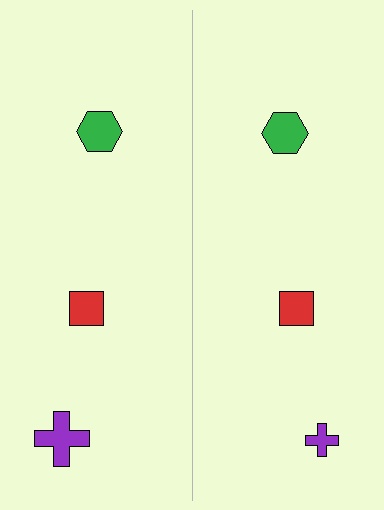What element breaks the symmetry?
The purple cross on the right side has a different size than its mirror counterpart.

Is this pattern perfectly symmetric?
No, the pattern is not perfectly symmetric. The purple cross on the right side has a different size than its mirror counterpart.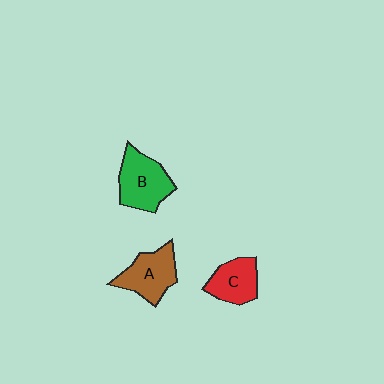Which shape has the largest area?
Shape B (green).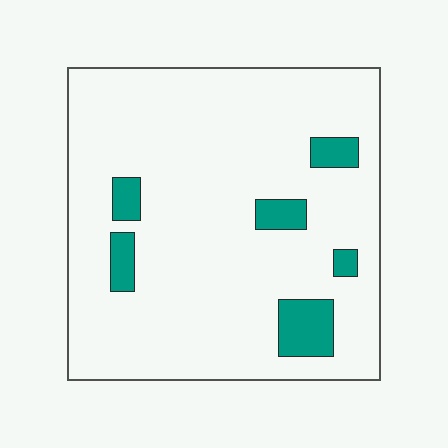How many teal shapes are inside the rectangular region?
6.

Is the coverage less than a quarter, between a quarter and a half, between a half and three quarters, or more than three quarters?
Less than a quarter.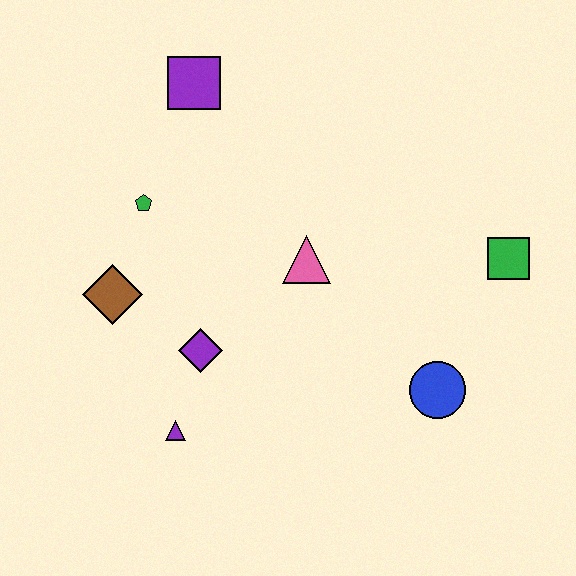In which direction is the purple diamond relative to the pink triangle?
The purple diamond is to the left of the pink triangle.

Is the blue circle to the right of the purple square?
Yes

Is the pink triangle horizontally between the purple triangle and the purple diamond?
No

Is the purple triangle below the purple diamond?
Yes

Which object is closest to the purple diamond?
The purple triangle is closest to the purple diamond.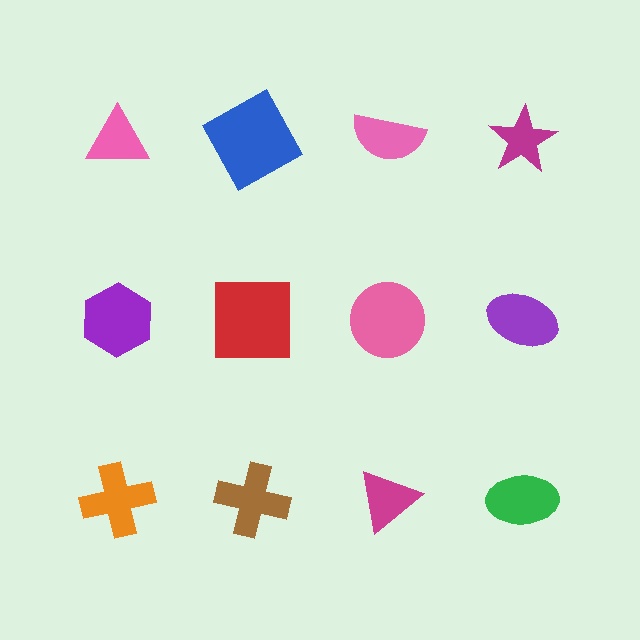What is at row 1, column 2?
A blue square.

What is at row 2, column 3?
A pink circle.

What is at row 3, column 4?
A green ellipse.